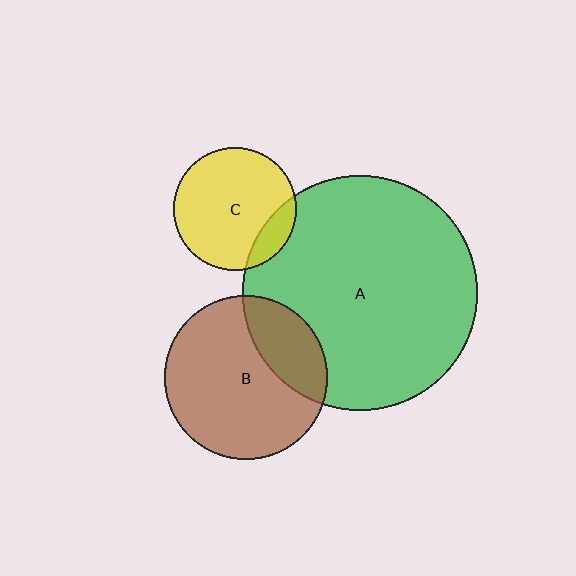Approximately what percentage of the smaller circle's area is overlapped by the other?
Approximately 15%.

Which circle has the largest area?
Circle A (green).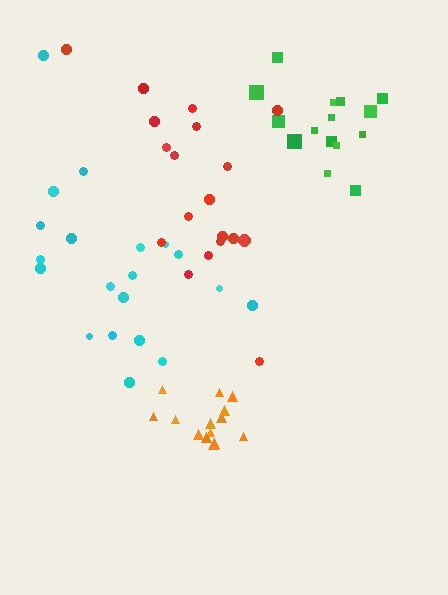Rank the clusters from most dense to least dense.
orange, green, cyan, red.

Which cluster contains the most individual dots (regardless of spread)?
Cyan (20).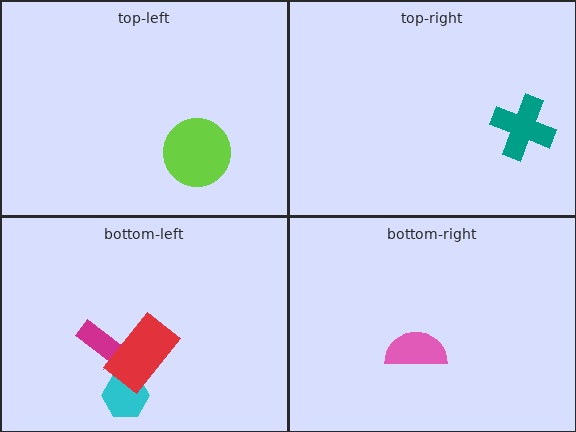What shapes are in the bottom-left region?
The magenta arrow, the cyan hexagon, the red rectangle.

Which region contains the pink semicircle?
The bottom-right region.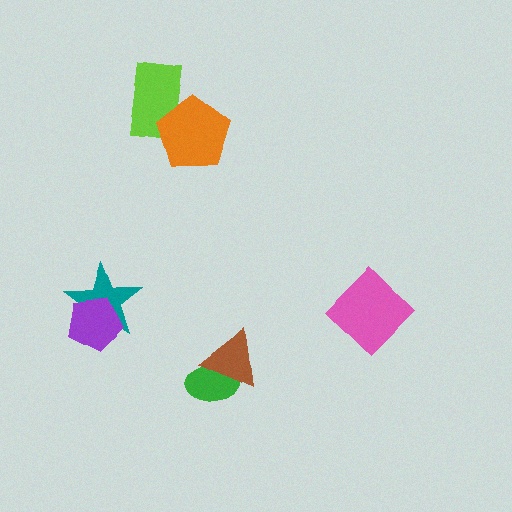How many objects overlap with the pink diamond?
0 objects overlap with the pink diamond.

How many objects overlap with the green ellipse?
1 object overlaps with the green ellipse.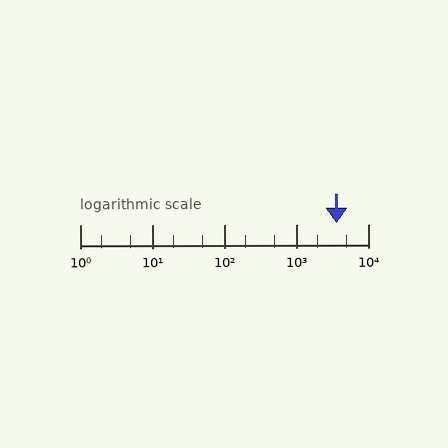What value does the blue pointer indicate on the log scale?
The pointer indicates approximately 3600.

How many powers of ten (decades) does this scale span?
The scale spans 4 decades, from 1 to 10000.